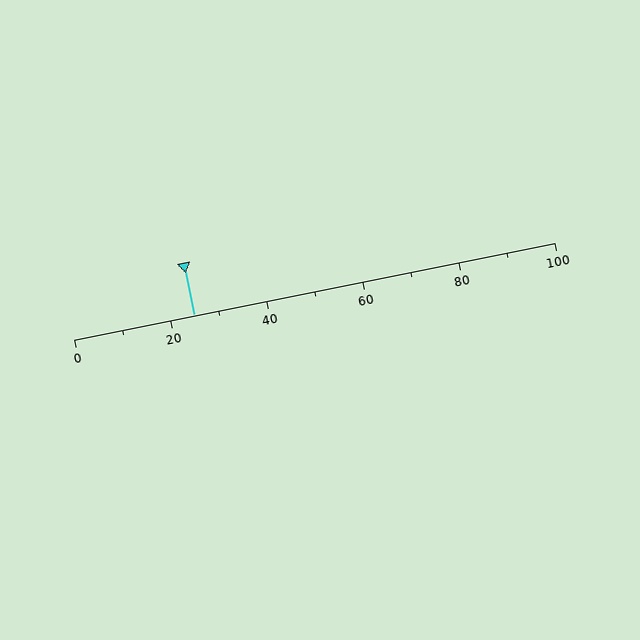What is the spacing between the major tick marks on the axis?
The major ticks are spaced 20 apart.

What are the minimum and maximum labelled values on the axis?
The axis runs from 0 to 100.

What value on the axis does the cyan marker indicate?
The marker indicates approximately 25.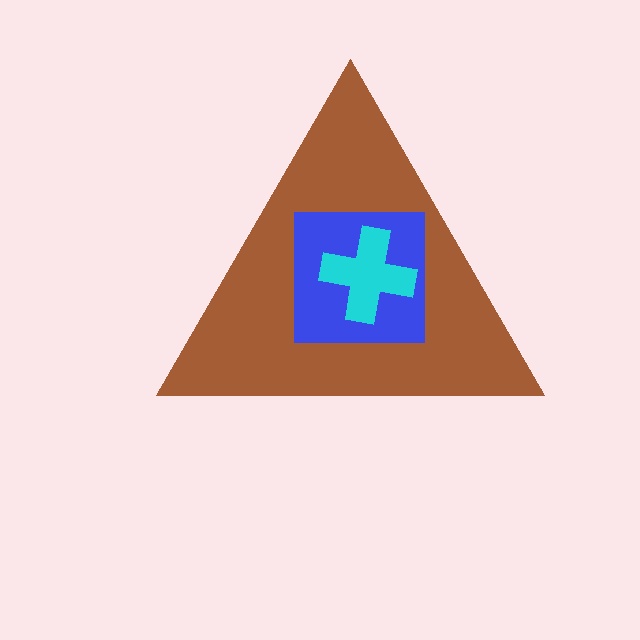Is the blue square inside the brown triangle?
Yes.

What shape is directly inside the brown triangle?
The blue square.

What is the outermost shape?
The brown triangle.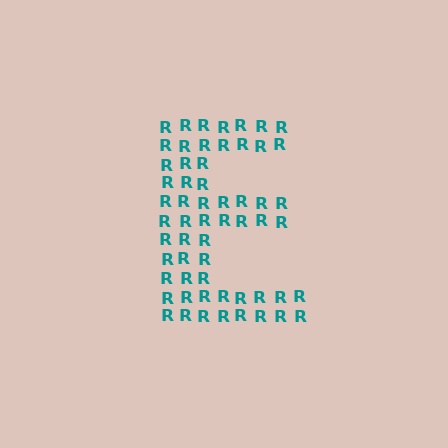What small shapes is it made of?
It is made of small letter R's.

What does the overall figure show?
The overall figure shows the letter E.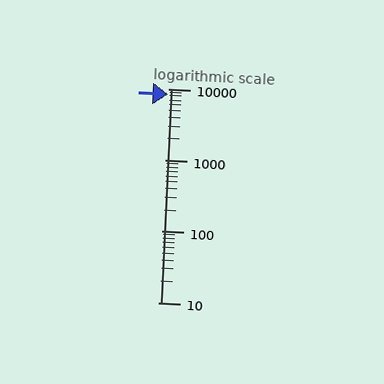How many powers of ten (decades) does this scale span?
The scale spans 3 decades, from 10 to 10000.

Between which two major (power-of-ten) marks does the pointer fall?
The pointer is between 1000 and 10000.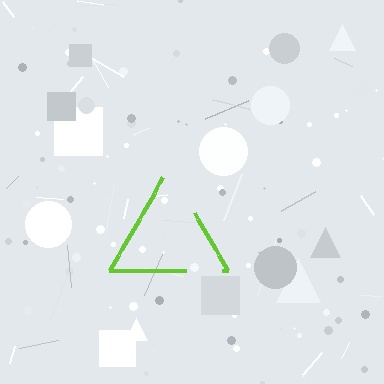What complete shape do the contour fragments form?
The contour fragments form a triangle.